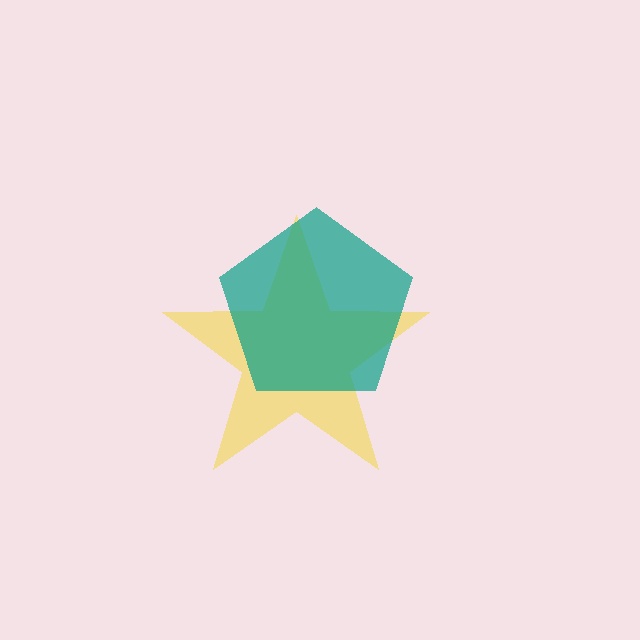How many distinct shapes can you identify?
There are 2 distinct shapes: a yellow star, a teal pentagon.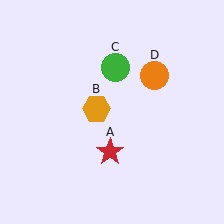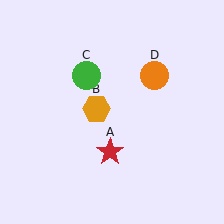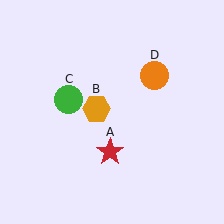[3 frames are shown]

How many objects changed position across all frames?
1 object changed position: green circle (object C).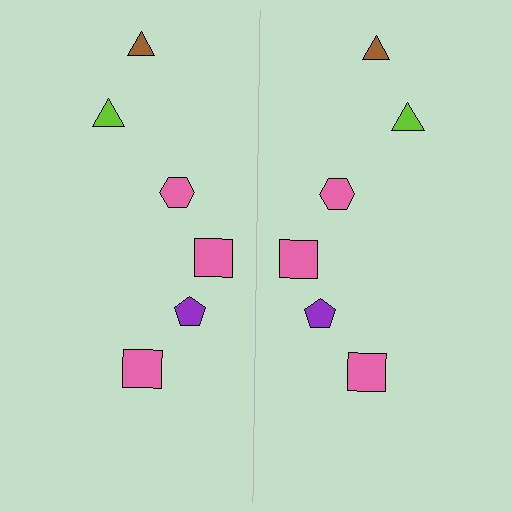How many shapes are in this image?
There are 12 shapes in this image.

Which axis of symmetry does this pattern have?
The pattern has a vertical axis of symmetry running through the center of the image.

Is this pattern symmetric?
Yes, this pattern has bilateral (reflection) symmetry.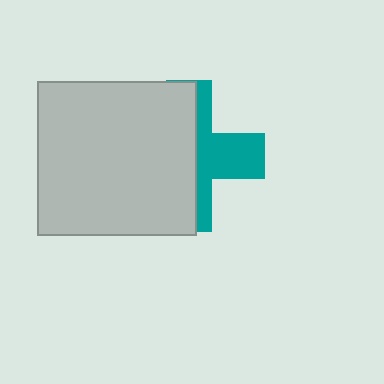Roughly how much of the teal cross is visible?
A small part of it is visible (roughly 39%).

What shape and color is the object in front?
The object in front is a light gray rectangle.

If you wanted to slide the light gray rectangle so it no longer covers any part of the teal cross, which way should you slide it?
Slide it left — that is the most direct way to separate the two shapes.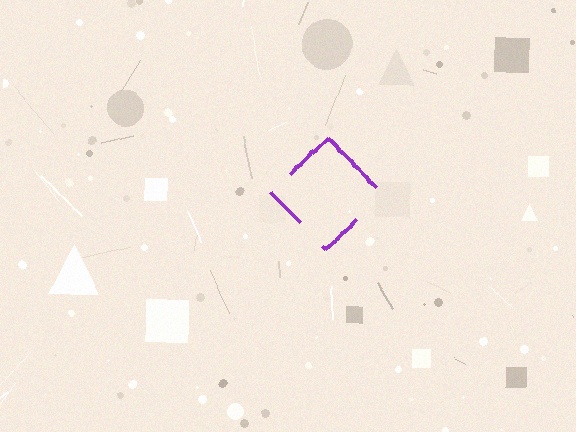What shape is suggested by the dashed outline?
The dashed outline suggests a diamond.